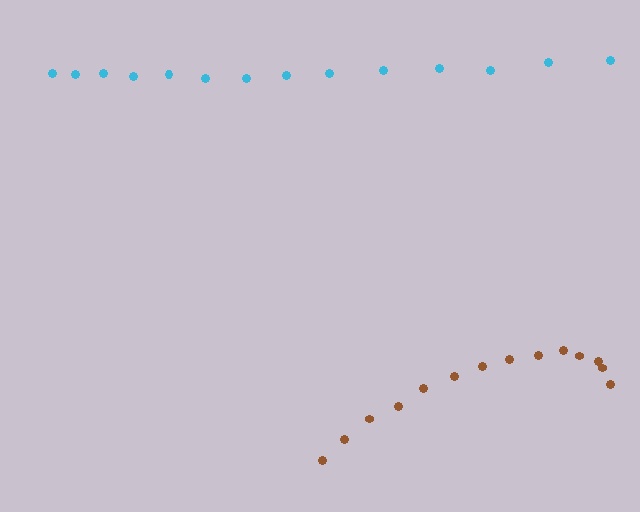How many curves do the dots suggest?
There are 2 distinct paths.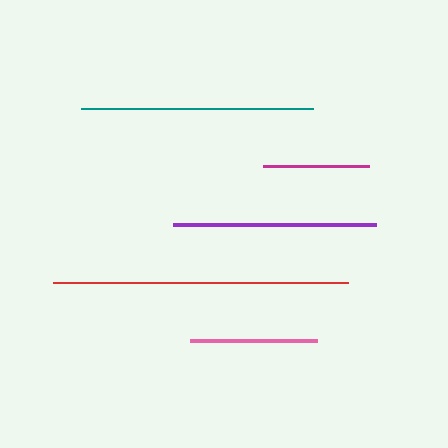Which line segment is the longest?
The red line is the longest at approximately 294 pixels.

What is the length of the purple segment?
The purple segment is approximately 203 pixels long.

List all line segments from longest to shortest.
From longest to shortest: red, teal, purple, pink, magenta.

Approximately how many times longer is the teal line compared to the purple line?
The teal line is approximately 1.1 times the length of the purple line.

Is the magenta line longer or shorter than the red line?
The red line is longer than the magenta line.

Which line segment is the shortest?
The magenta line is the shortest at approximately 106 pixels.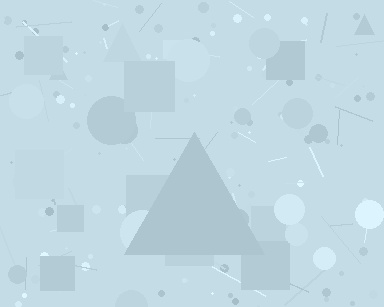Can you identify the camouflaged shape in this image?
The camouflaged shape is a triangle.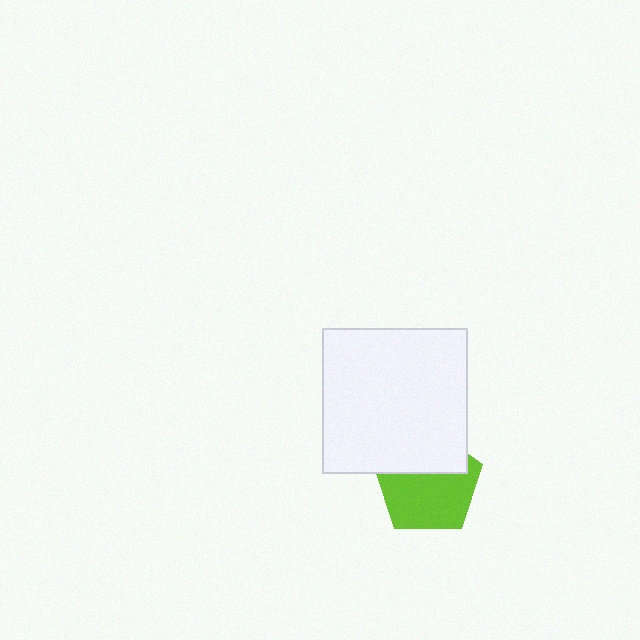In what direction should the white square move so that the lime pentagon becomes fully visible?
The white square should move up. That is the shortest direction to clear the overlap and leave the lime pentagon fully visible.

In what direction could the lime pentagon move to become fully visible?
The lime pentagon could move down. That would shift it out from behind the white square entirely.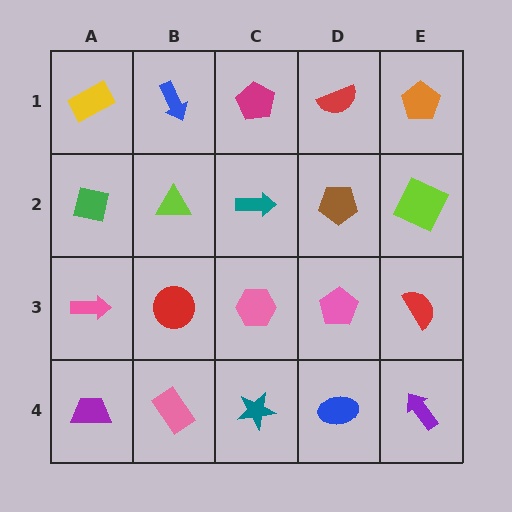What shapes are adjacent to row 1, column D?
A brown pentagon (row 2, column D), a magenta pentagon (row 1, column C), an orange pentagon (row 1, column E).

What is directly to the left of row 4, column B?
A purple trapezoid.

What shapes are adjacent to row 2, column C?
A magenta pentagon (row 1, column C), a pink hexagon (row 3, column C), a lime triangle (row 2, column B), a brown pentagon (row 2, column D).